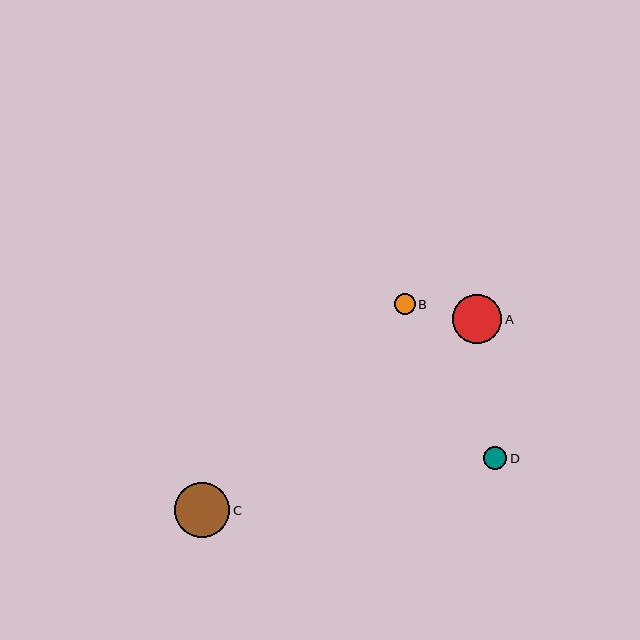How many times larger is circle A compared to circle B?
Circle A is approximately 2.4 times the size of circle B.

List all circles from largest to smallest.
From largest to smallest: C, A, D, B.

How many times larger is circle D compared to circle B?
Circle D is approximately 1.1 times the size of circle B.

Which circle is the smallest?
Circle B is the smallest with a size of approximately 20 pixels.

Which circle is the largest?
Circle C is the largest with a size of approximately 55 pixels.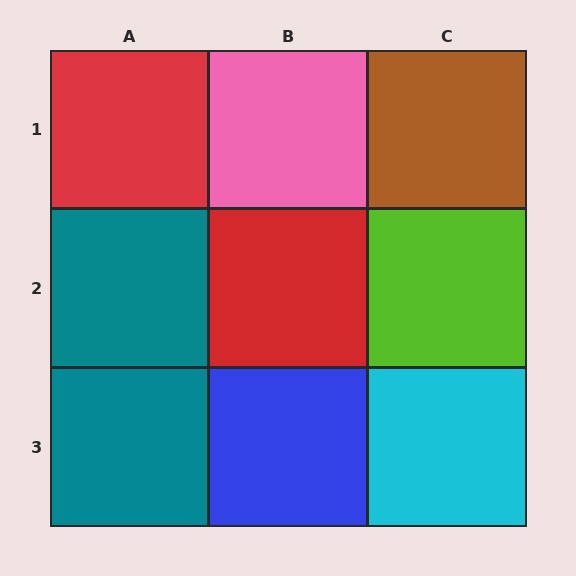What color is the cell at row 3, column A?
Teal.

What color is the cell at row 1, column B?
Pink.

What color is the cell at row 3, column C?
Cyan.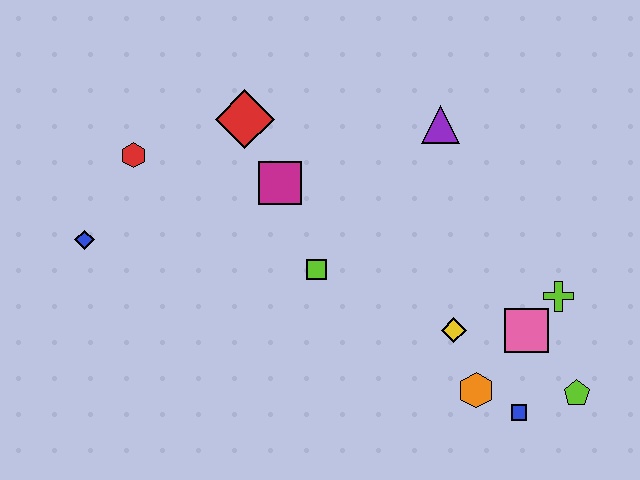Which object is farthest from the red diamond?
The lime pentagon is farthest from the red diamond.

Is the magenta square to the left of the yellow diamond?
Yes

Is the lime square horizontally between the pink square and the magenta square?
Yes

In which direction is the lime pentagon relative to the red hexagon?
The lime pentagon is to the right of the red hexagon.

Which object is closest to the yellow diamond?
The orange hexagon is closest to the yellow diamond.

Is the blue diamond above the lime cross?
Yes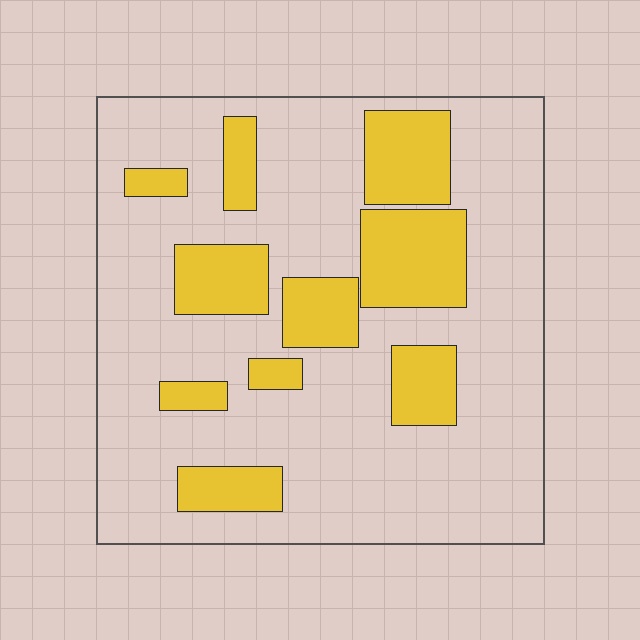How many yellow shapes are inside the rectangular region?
10.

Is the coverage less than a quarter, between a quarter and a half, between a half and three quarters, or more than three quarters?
Less than a quarter.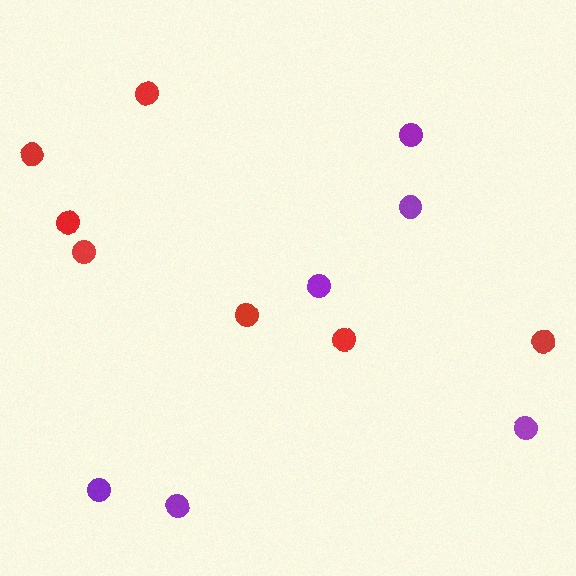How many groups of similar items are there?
There are 2 groups: one group of purple circles (6) and one group of red circles (7).